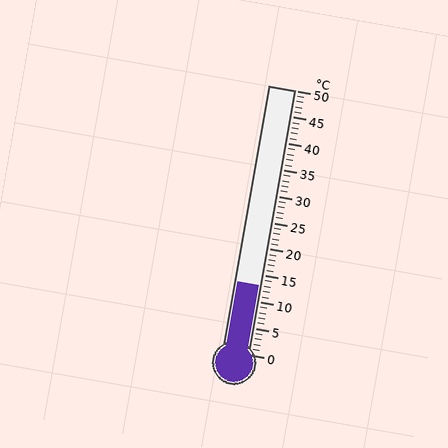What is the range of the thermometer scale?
The thermometer scale ranges from 0°C to 50°C.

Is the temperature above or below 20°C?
The temperature is below 20°C.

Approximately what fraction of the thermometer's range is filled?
The thermometer is filled to approximately 25% of its range.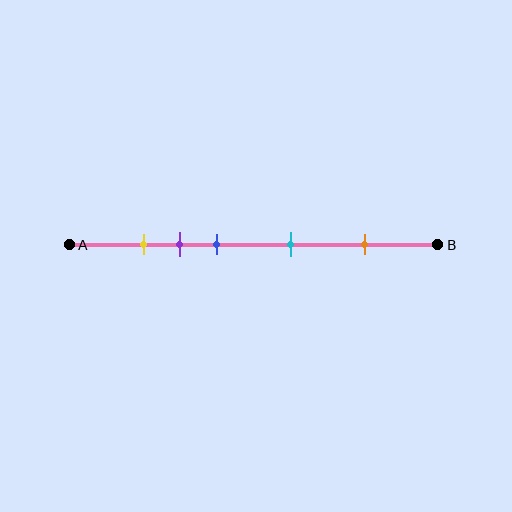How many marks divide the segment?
There are 5 marks dividing the segment.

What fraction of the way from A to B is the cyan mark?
The cyan mark is approximately 60% (0.6) of the way from A to B.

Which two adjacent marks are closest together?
The yellow and purple marks are the closest adjacent pair.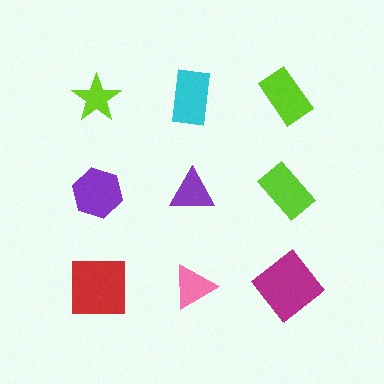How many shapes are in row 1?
3 shapes.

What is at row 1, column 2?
A cyan rectangle.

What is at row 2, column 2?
A purple triangle.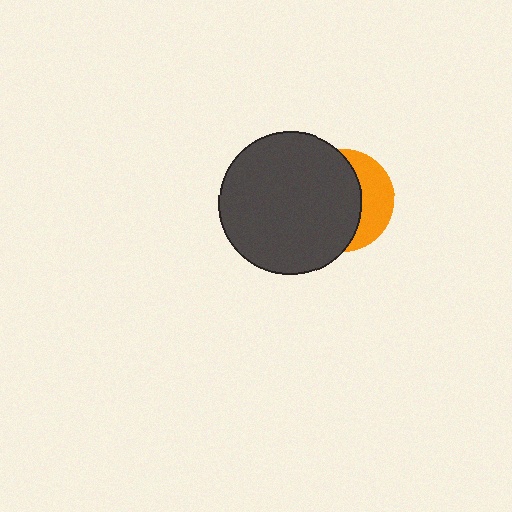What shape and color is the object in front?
The object in front is a dark gray circle.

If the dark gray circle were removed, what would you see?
You would see the complete orange circle.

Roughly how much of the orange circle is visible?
A small part of it is visible (roughly 34%).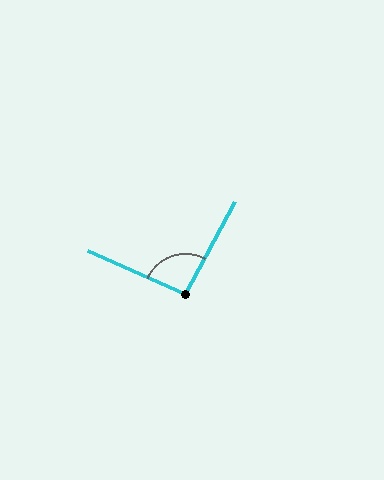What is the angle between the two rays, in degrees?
Approximately 95 degrees.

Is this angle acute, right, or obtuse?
It is approximately a right angle.